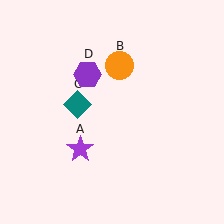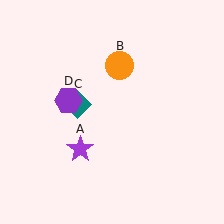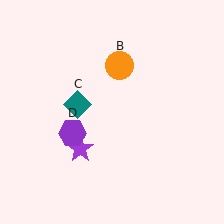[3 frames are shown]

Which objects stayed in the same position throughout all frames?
Purple star (object A) and orange circle (object B) and teal diamond (object C) remained stationary.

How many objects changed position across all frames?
1 object changed position: purple hexagon (object D).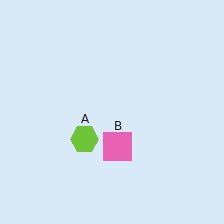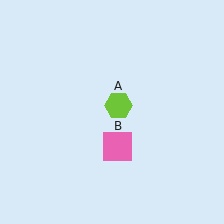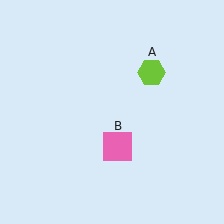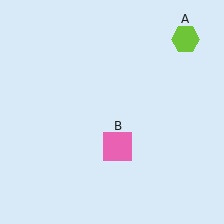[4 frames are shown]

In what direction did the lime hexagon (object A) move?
The lime hexagon (object A) moved up and to the right.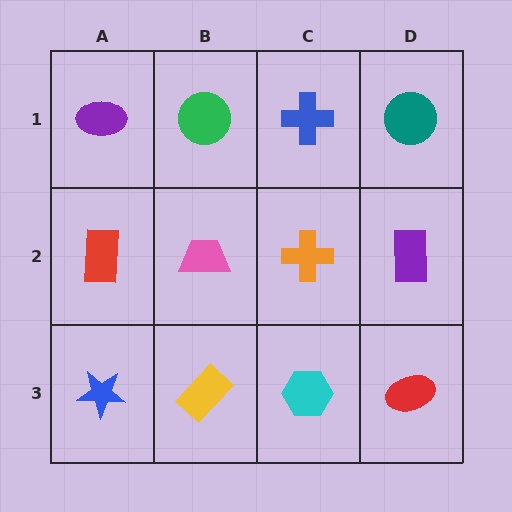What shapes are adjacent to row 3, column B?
A pink trapezoid (row 2, column B), a blue star (row 3, column A), a cyan hexagon (row 3, column C).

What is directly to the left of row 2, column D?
An orange cross.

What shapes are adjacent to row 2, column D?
A teal circle (row 1, column D), a red ellipse (row 3, column D), an orange cross (row 2, column C).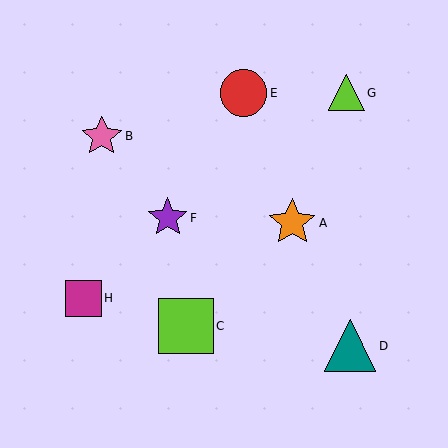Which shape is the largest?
The lime square (labeled C) is the largest.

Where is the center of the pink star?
The center of the pink star is at (102, 136).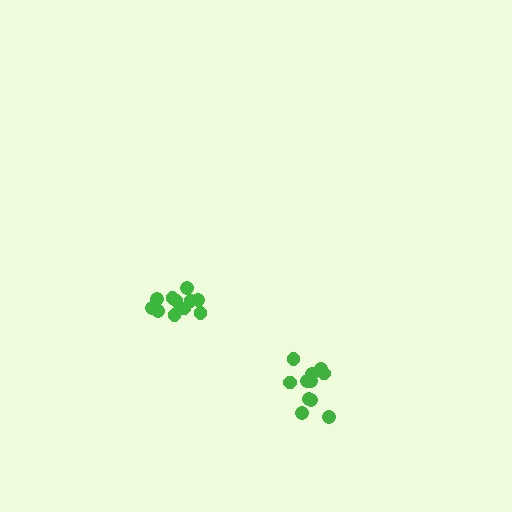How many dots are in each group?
Group 1: 11 dots, Group 2: 11 dots (22 total).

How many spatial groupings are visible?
There are 2 spatial groupings.